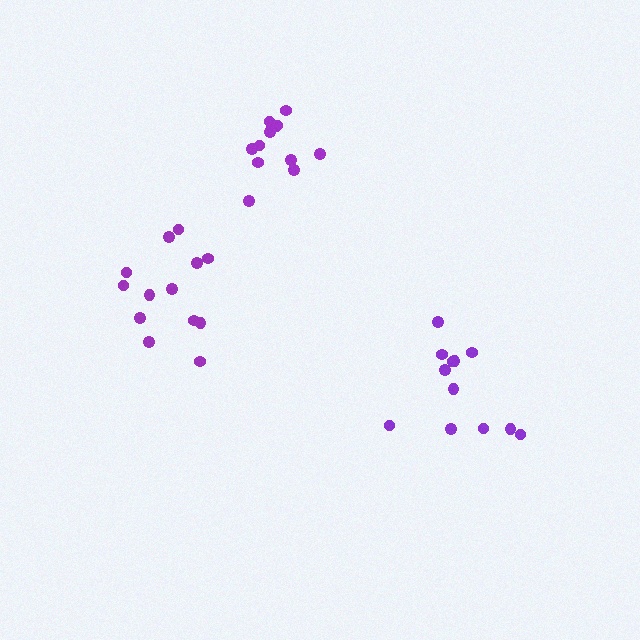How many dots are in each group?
Group 1: 13 dots, Group 2: 12 dots, Group 3: 13 dots (38 total).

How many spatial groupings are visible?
There are 3 spatial groupings.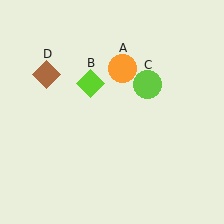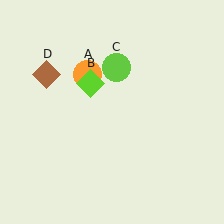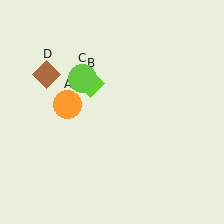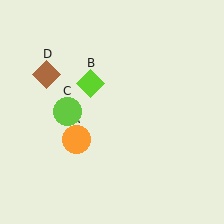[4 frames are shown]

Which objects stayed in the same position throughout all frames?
Lime diamond (object B) and brown diamond (object D) remained stationary.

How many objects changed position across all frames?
2 objects changed position: orange circle (object A), lime circle (object C).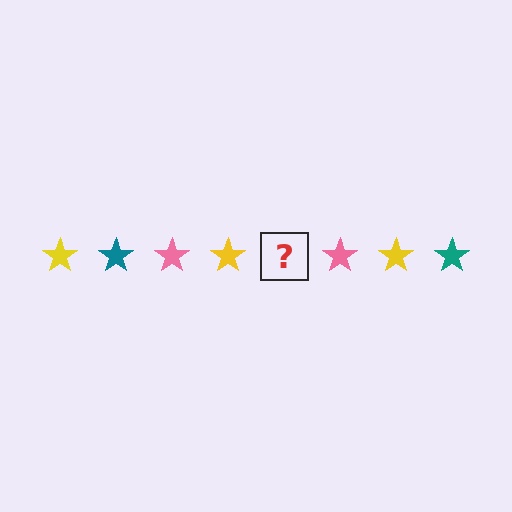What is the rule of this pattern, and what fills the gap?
The rule is that the pattern cycles through yellow, teal, pink stars. The gap should be filled with a teal star.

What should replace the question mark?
The question mark should be replaced with a teal star.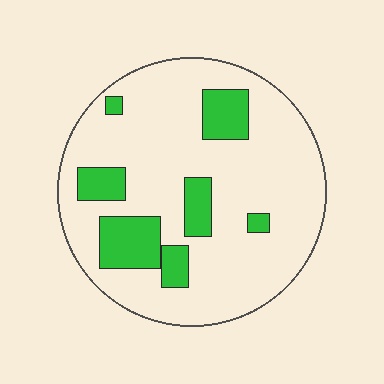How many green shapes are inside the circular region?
7.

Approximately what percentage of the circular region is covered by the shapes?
Approximately 20%.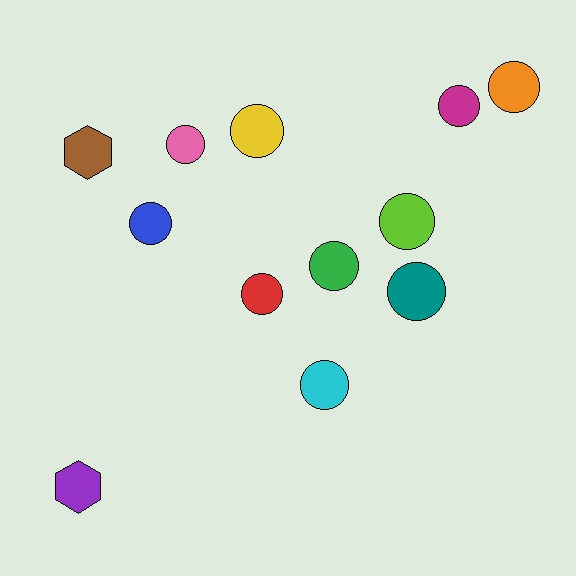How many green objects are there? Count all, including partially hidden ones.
There is 1 green object.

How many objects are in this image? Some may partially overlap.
There are 12 objects.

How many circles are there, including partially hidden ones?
There are 10 circles.